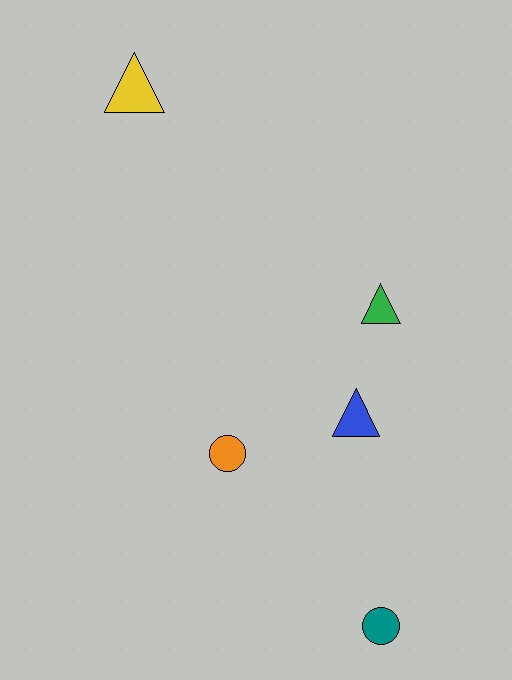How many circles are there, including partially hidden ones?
There are 2 circles.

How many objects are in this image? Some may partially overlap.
There are 5 objects.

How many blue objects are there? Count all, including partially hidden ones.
There is 1 blue object.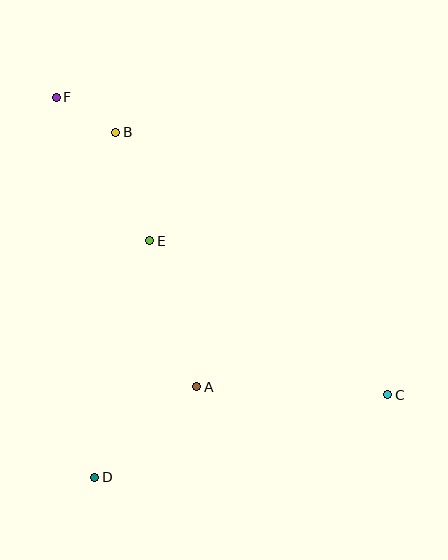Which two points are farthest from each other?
Points C and F are farthest from each other.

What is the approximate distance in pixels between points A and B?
The distance between A and B is approximately 267 pixels.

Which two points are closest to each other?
Points B and F are closest to each other.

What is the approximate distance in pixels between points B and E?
The distance between B and E is approximately 114 pixels.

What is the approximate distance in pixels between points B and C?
The distance between B and C is approximately 378 pixels.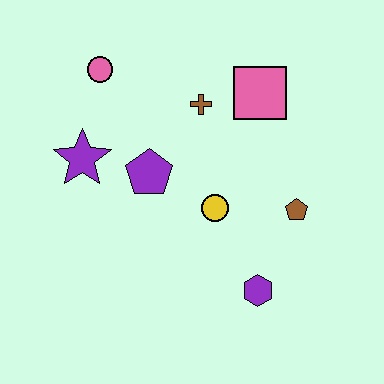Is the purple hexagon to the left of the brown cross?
No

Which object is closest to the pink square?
The brown cross is closest to the pink square.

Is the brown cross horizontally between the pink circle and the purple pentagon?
No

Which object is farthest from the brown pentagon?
The pink circle is farthest from the brown pentagon.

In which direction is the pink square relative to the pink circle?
The pink square is to the right of the pink circle.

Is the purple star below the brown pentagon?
No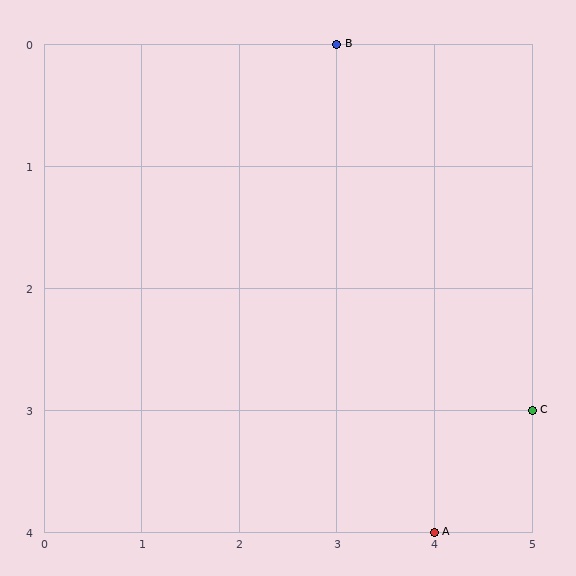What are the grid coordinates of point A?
Point A is at grid coordinates (4, 4).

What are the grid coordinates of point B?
Point B is at grid coordinates (3, 0).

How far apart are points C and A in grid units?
Points C and A are 1 column and 1 row apart (about 1.4 grid units diagonally).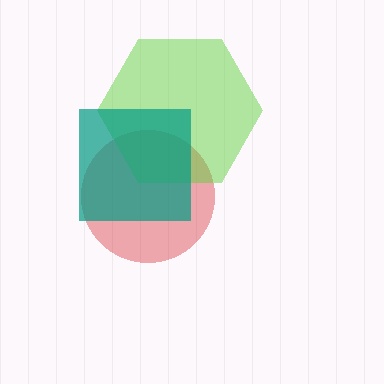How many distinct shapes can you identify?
There are 3 distinct shapes: a red circle, a lime hexagon, a teal square.